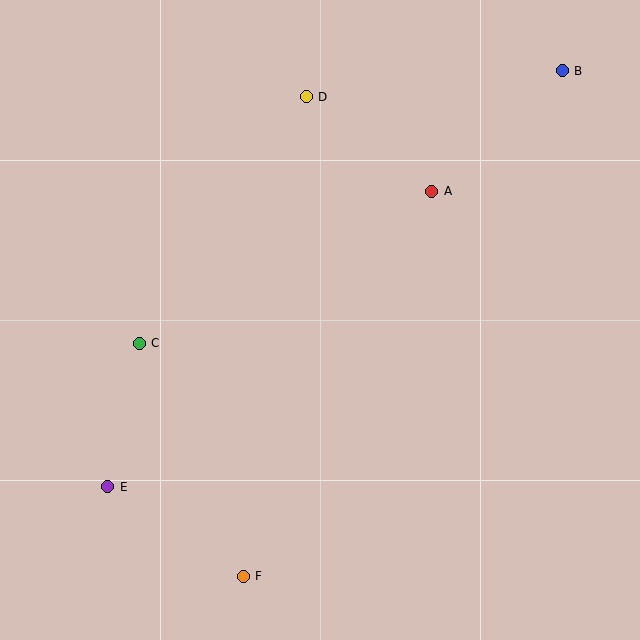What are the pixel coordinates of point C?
Point C is at (139, 343).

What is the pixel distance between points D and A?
The distance between D and A is 157 pixels.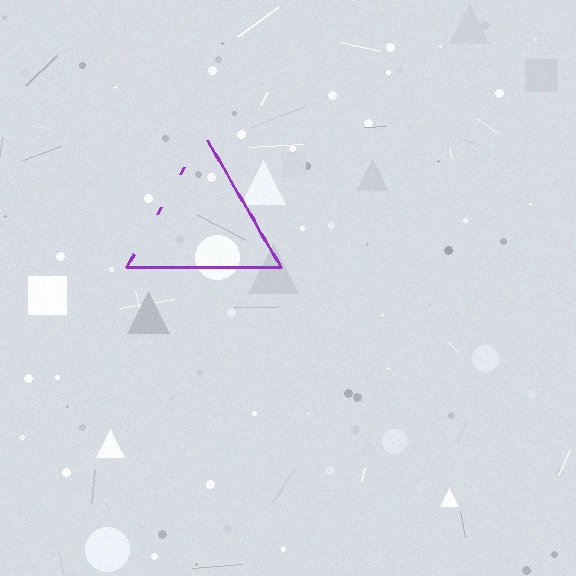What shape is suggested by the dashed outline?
The dashed outline suggests a triangle.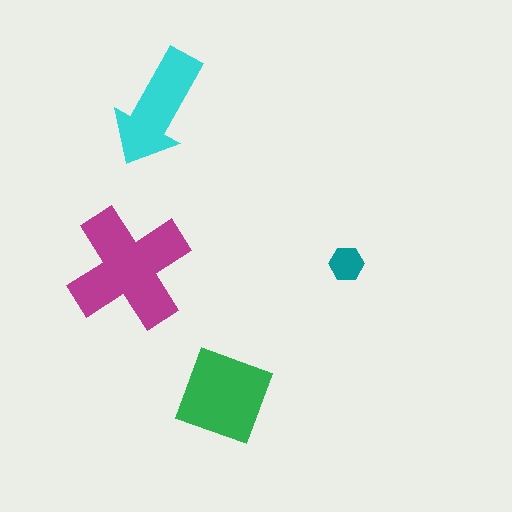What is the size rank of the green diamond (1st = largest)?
2nd.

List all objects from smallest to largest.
The teal hexagon, the cyan arrow, the green diamond, the magenta cross.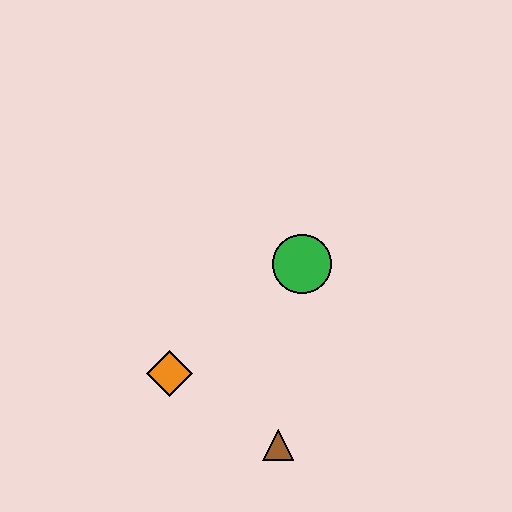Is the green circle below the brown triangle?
No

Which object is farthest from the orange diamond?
The green circle is farthest from the orange diamond.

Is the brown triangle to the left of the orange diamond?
No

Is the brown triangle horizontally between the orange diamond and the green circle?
Yes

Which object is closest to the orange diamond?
The brown triangle is closest to the orange diamond.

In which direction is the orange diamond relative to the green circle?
The orange diamond is to the left of the green circle.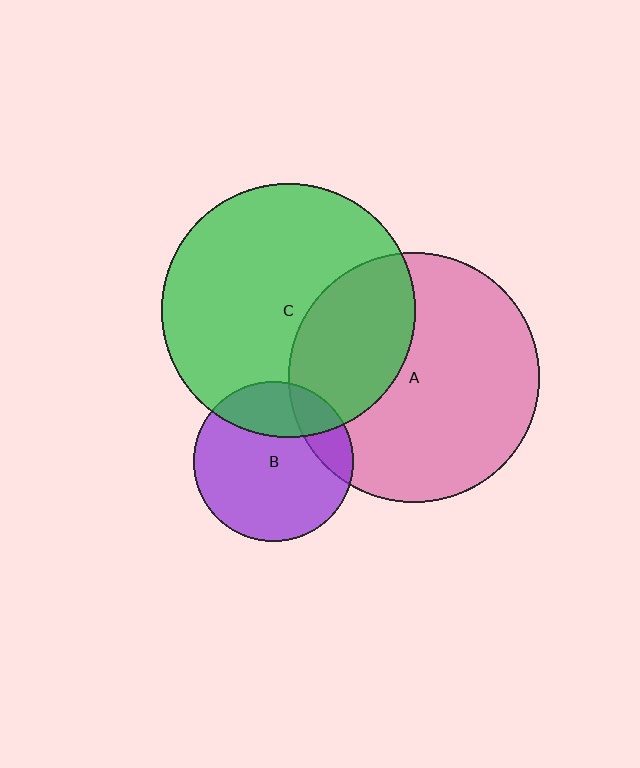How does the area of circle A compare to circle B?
Approximately 2.4 times.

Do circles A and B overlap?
Yes.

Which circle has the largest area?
Circle C (green).